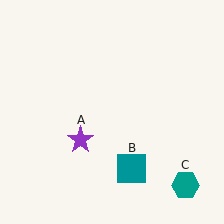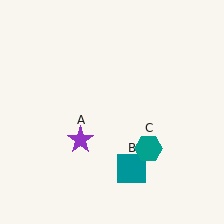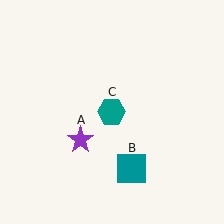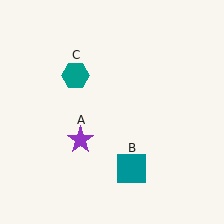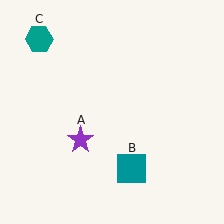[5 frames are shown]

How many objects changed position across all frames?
1 object changed position: teal hexagon (object C).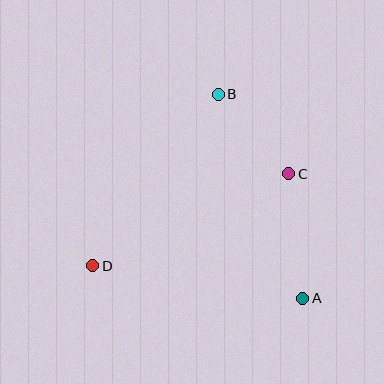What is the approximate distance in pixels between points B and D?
The distance between B and D is approximately 212 pixels.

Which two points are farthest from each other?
Points A and B are farthest from each other.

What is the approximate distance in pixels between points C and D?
The distance between C and D is approximately 216 pixels.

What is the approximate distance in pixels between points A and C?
The distance between A and C is approximately 125 pixels.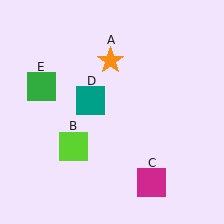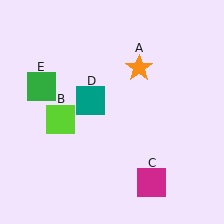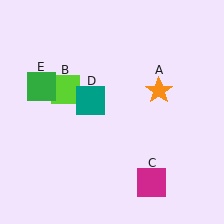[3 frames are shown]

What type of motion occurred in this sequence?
The orange star (object A), lime square (object B) rotated clockwise around the center of the scene.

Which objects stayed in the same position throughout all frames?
Magenta square (object C) and teal square (object D) and green square (object E) remained stationary.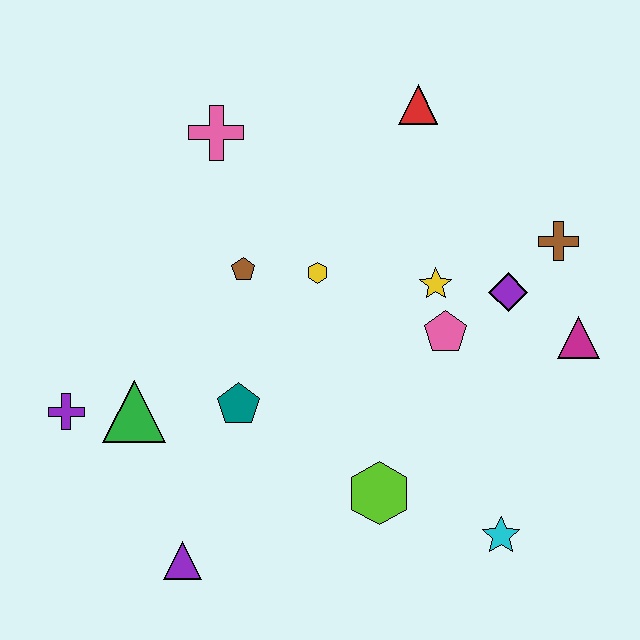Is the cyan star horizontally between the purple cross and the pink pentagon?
No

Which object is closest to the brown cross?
The purple diamond is closest to the brown cross.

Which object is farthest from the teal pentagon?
The brown cross is farthest from the teal pentagon.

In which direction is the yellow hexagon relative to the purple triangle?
The yellow hexagon is above the purple triangle.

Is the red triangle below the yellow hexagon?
No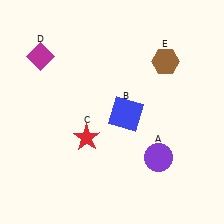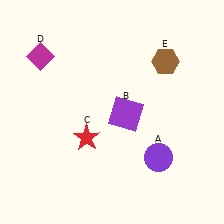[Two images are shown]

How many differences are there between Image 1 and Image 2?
There is 1 difference between the two images.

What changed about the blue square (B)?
In Image 1, B is blue. In Image 2, it changed to purple.